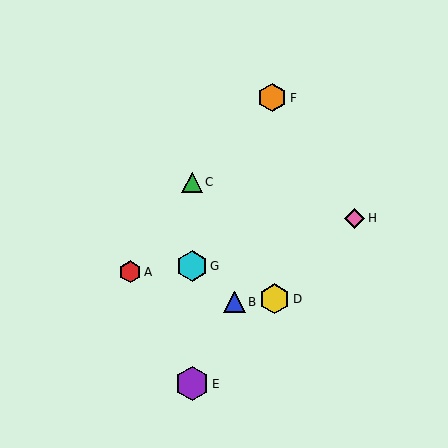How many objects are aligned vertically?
3 objects (C, E, G) are aligned vertically.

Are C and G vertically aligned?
Yes, both are at x≈192.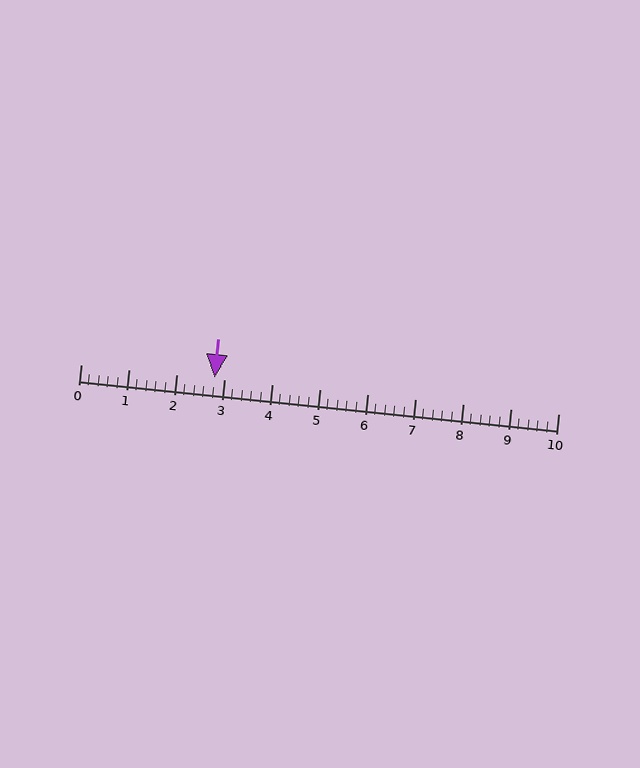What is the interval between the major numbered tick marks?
The major tick marks are spaced 1 units apart.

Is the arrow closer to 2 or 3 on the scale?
The arrow is closer to 3.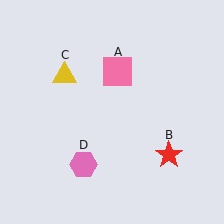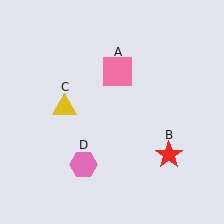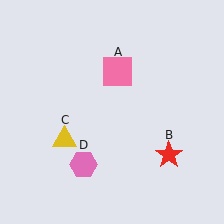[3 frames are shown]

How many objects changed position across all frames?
1 object changed position: yellow triangle (object C).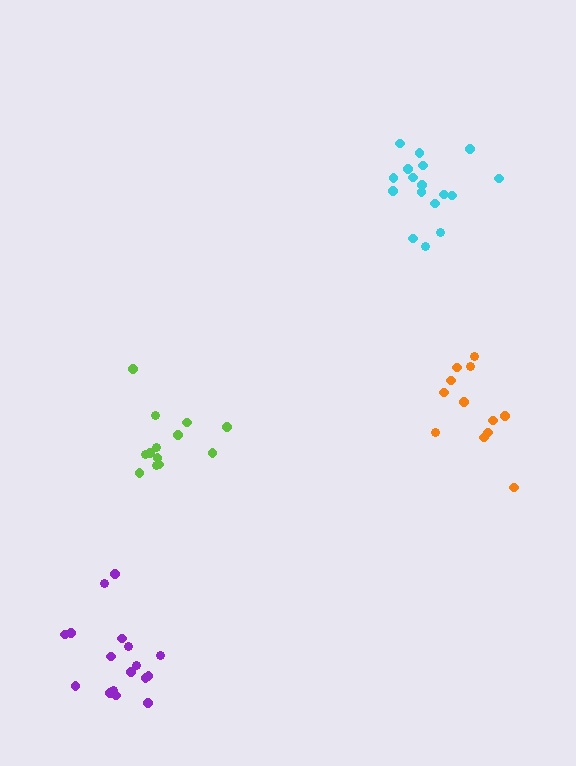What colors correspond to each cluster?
The clusters are colored: purple, lime, cyan, orange.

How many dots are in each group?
Group 1: 17 dots, Group 2: 13 dots, Group 3: 17 dots, Group 4: 12 dots (59 total).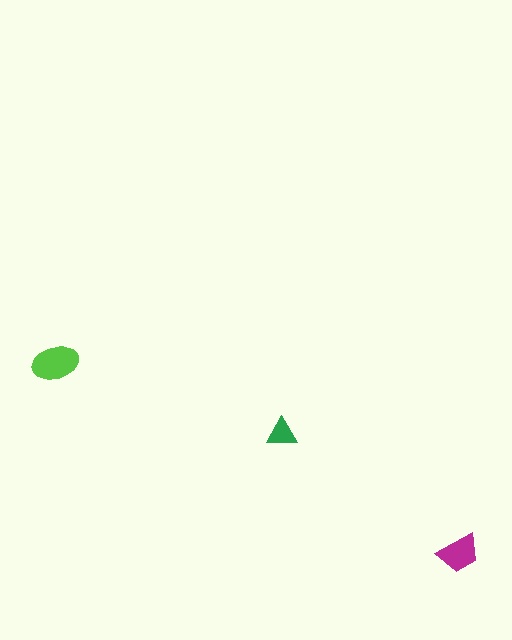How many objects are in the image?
There are 3 objects in the image.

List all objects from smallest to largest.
The green triangle, the magenta trapezoid, the lime ellipse.